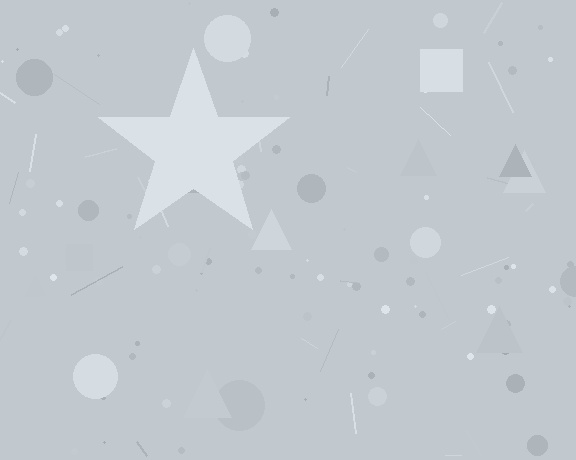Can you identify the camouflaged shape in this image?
The camouflaged shape is a star.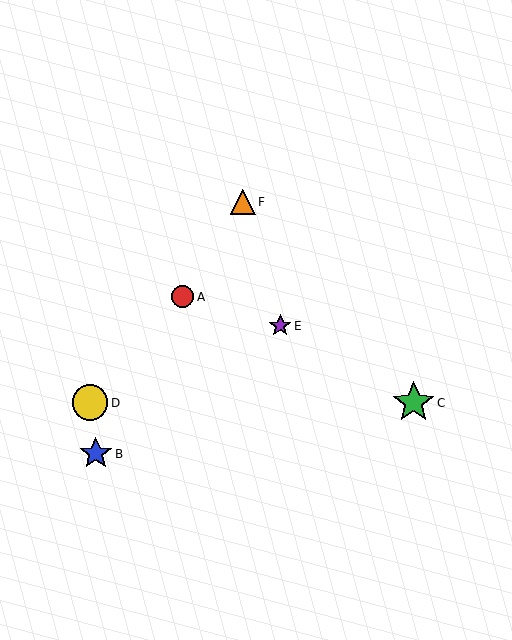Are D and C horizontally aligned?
Yes, both are at y≈403.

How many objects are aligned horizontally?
2 objects (C, D) are aligned horizontally.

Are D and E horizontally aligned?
No, D is at y≈403 and E is at y≈326.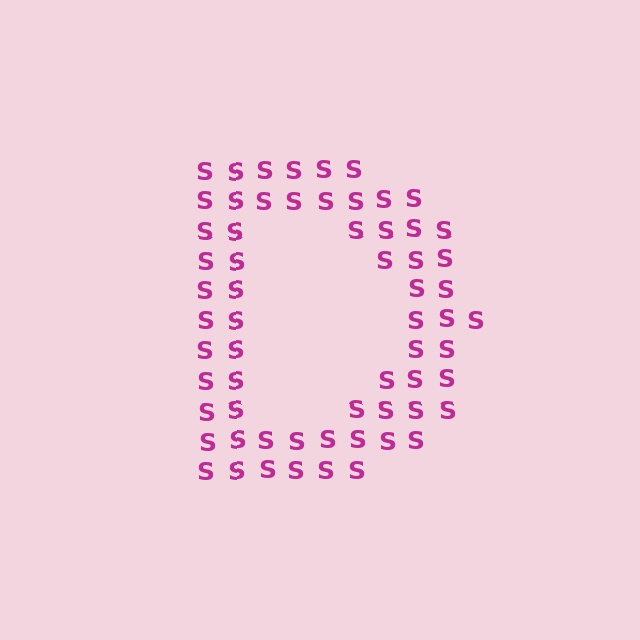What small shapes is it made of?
It is made of small letter S's.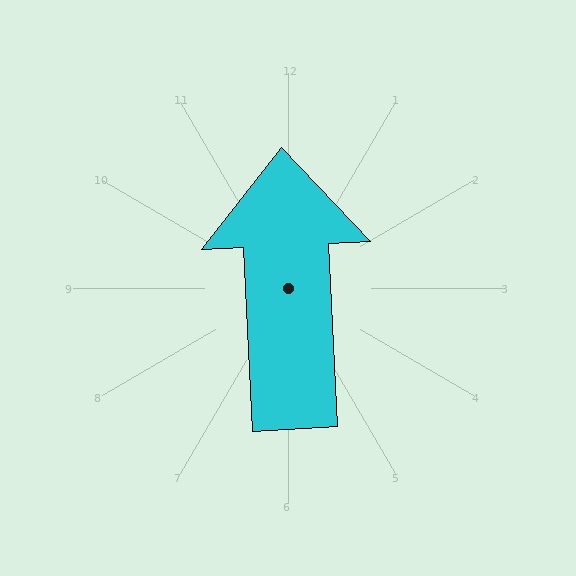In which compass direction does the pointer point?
North.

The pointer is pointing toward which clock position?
Roughly 12 o'clock.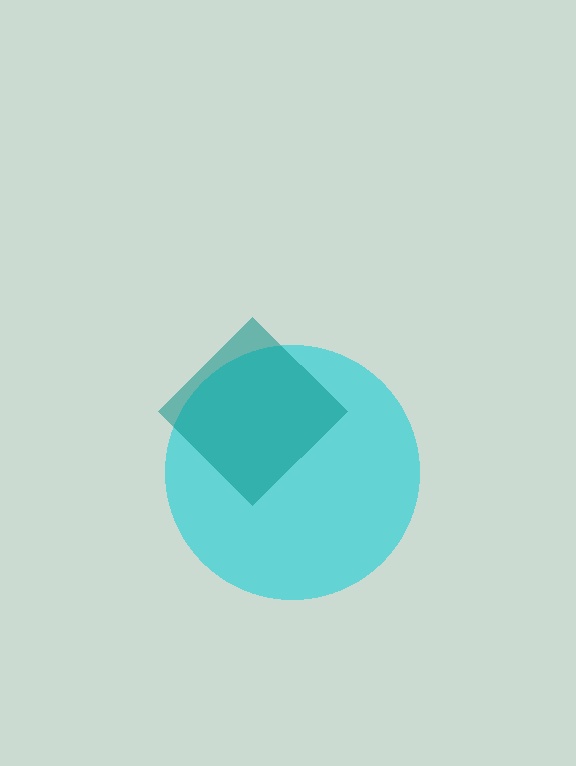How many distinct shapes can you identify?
There are 2 distinct shapes: a cyan circle, a teal diamond.